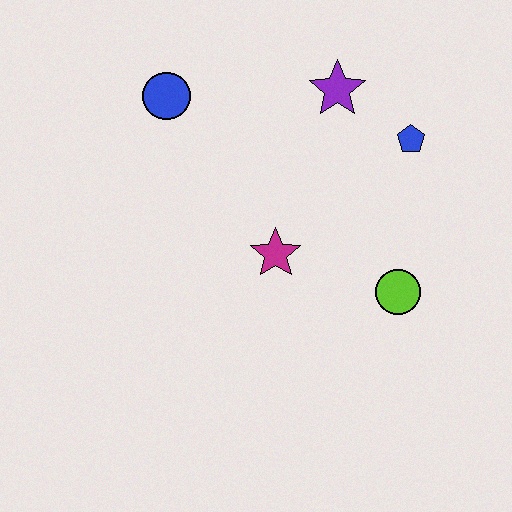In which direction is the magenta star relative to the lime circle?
The magenta star is to the left of the lime circle.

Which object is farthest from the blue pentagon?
The blue circle is farthest from the blue pentagon.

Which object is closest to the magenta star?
The lime circle is closest to the magenta star.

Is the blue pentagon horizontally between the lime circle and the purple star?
No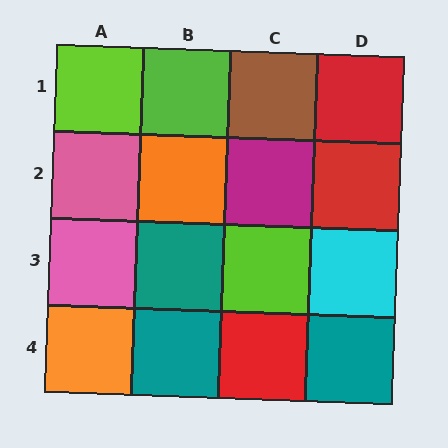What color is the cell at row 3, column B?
Teal.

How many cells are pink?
2 cells are pink.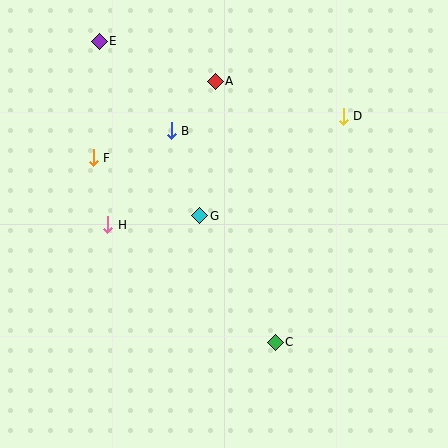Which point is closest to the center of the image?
Point G at (200, 216) is closest to the center.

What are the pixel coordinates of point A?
Point A is at (215, 81).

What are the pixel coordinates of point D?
Point D is at (343, 116).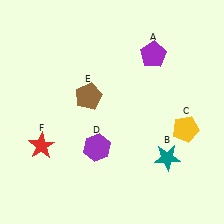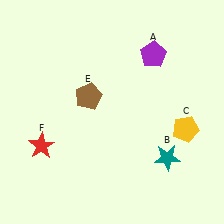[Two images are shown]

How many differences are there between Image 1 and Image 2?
There is 1 difference between the two images.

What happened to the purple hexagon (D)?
The purple hexagon (D) was removed in Image 2. It was in the bottom-left area of Image 1.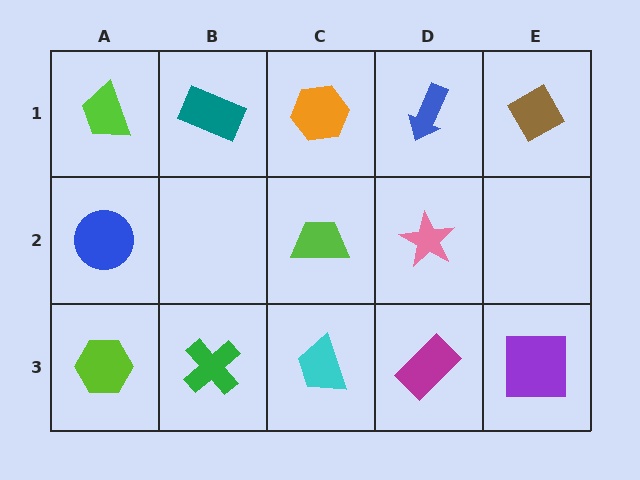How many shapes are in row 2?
3 shapes.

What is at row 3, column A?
A lime hexagon.